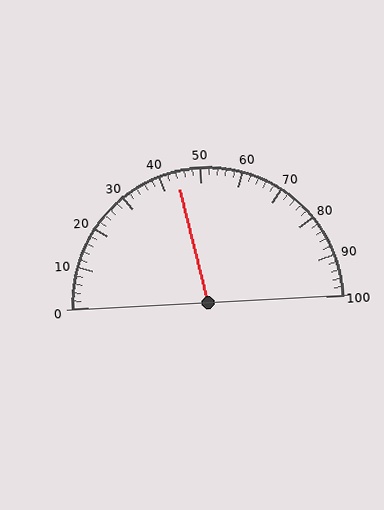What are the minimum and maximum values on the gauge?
The gauge ranges from 0 to 100.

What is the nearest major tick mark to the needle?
The nearest major tick mark is 40.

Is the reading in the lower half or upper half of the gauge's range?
The reading is in the lower half of the range (0 to 100).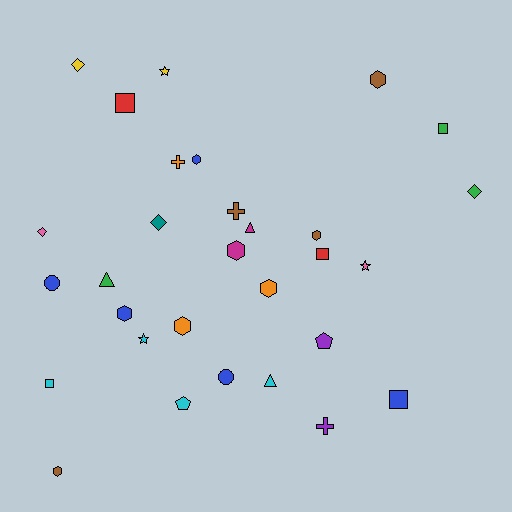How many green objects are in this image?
There are 3 green objects.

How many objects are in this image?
There are 30 objects.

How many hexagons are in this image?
There are 8 hexagons.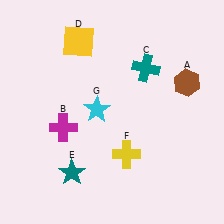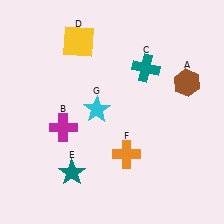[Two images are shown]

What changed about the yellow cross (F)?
In Image 1, F is yellow. In Image 2, it changed to orange.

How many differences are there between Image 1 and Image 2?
There is 1 difference between the two images.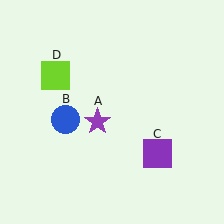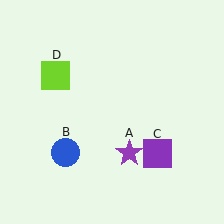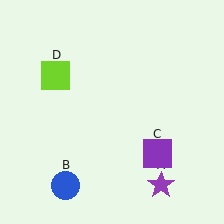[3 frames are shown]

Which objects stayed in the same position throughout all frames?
Purple square (object C) and lime square (object D) remained stationary.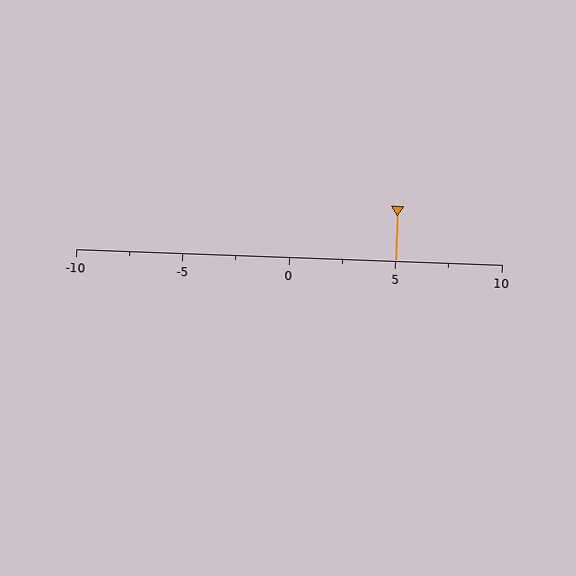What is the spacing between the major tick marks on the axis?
The major ticks are spaced 5 apart.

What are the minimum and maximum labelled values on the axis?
The axis runs from -10 to 10.